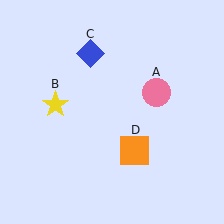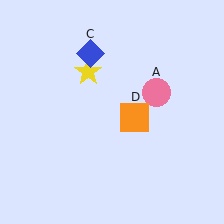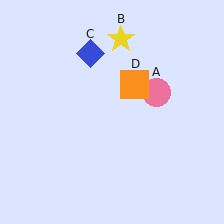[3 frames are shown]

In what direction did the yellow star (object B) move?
The yellow star (object B) moved up and to the right.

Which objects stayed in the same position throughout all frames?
Pink circle (object A) and blue diamond (object C) remained stationary.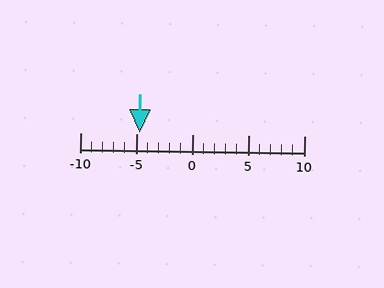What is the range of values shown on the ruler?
The ruler shows values from -10 to 10.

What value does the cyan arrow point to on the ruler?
The cyan arrow points to approximately -5.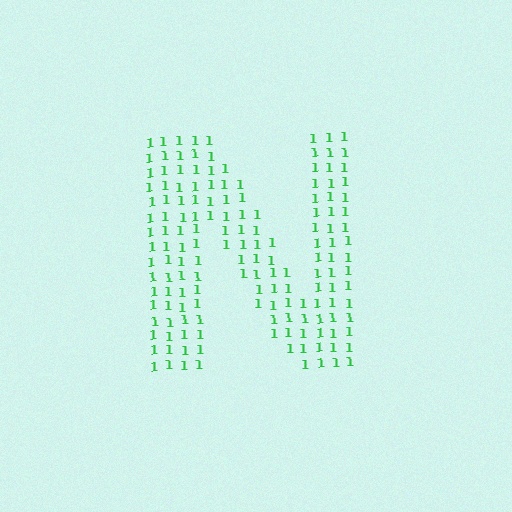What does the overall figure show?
The overall figure shows the letter N.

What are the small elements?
The small elements are digit 1's.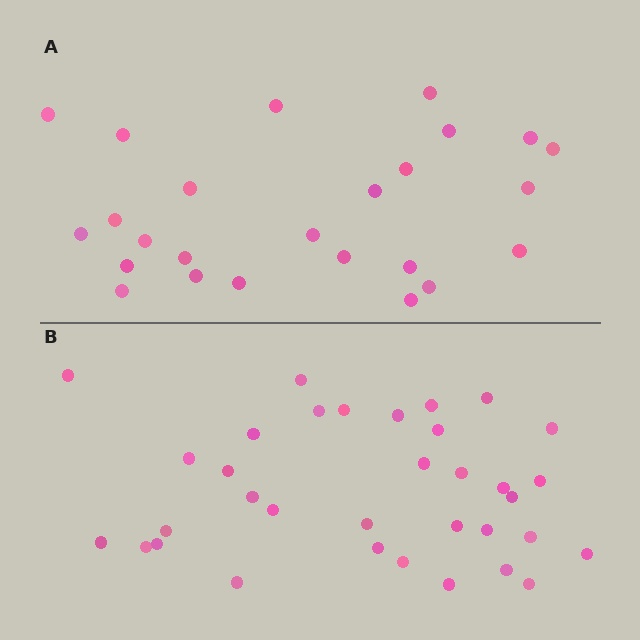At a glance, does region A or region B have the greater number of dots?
Region B (the bottom region) has more dots.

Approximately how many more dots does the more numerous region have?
Region B has roughly 8 or so more dots than region A.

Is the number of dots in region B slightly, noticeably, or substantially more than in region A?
Region B has noticeably more, but not dramatically so. The ratio is roughly 1.4 to 1.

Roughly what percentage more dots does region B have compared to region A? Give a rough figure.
About 35% more.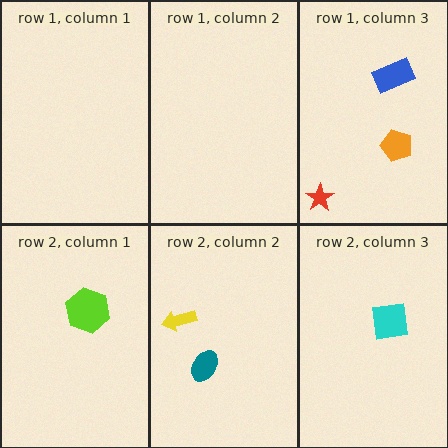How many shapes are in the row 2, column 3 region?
1.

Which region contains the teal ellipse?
The row 2, column 2 region.